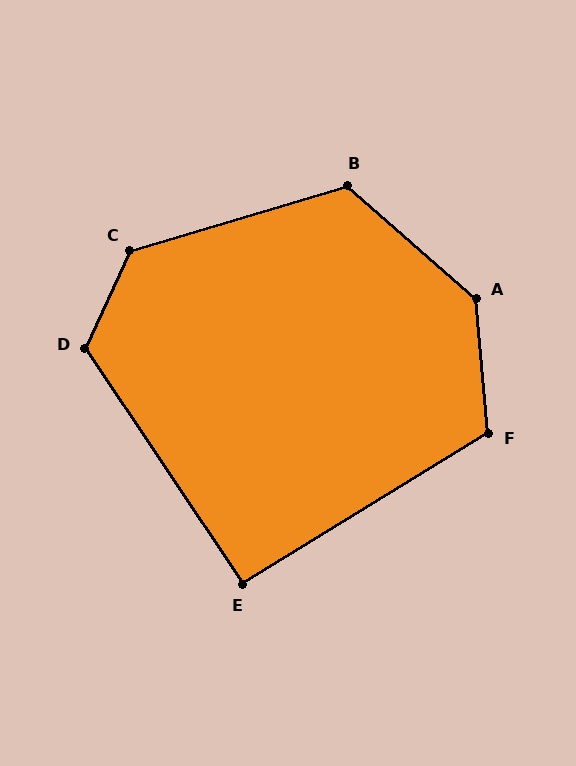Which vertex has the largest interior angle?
A, at approximately 136 degrees.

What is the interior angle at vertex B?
Approximately 122 degrees (obtuse).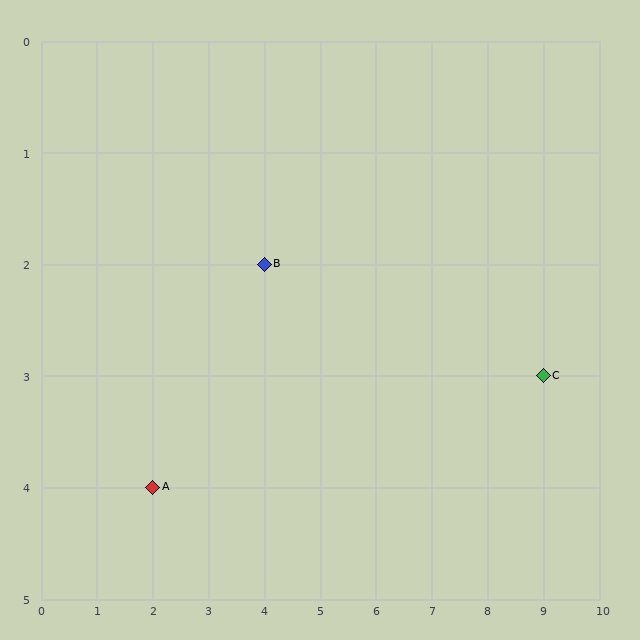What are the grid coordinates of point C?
Point C is at grid coordinates (9, 3).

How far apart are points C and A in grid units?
Points C and A are 7 columns and 1 row apart (about 7.1 grid units diagonally).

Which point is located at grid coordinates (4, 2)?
Point B is at (4, 2).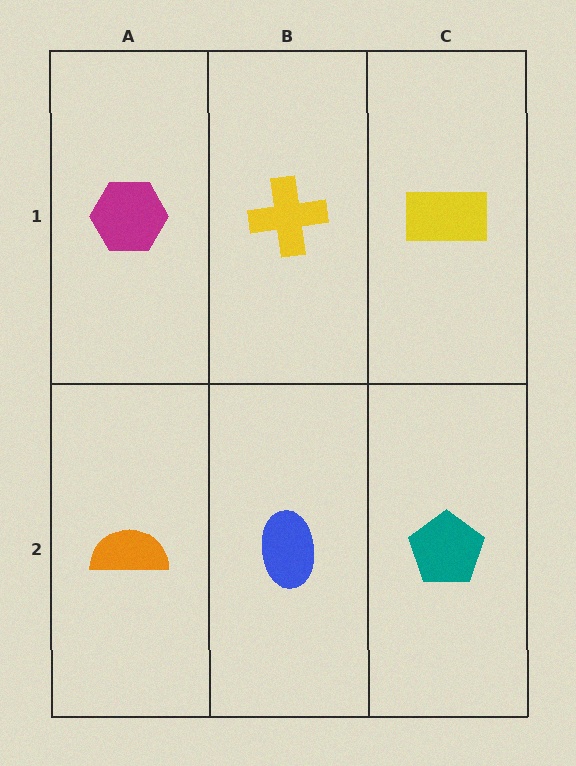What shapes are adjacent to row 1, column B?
A blue ellipse (row 2, column B), a magenta hexagon (row 1, column A), a yellow rectangle (row 1, column C).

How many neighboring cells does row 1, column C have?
2.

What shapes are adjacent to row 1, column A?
An orange semicircle (row 2, column A), a yellow cross (row 1, column B).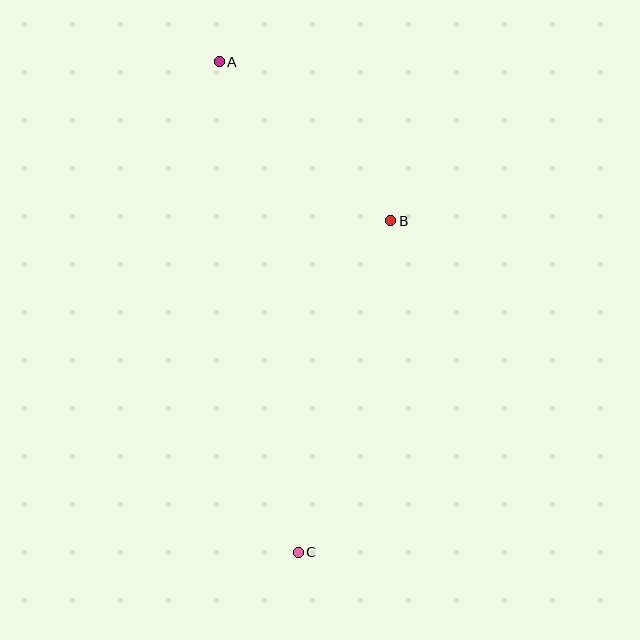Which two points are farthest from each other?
Points A and C are farthest from each other.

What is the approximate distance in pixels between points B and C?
The distance between B and C is approximately 344 pixels.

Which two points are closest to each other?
Points A and B are closest to each other.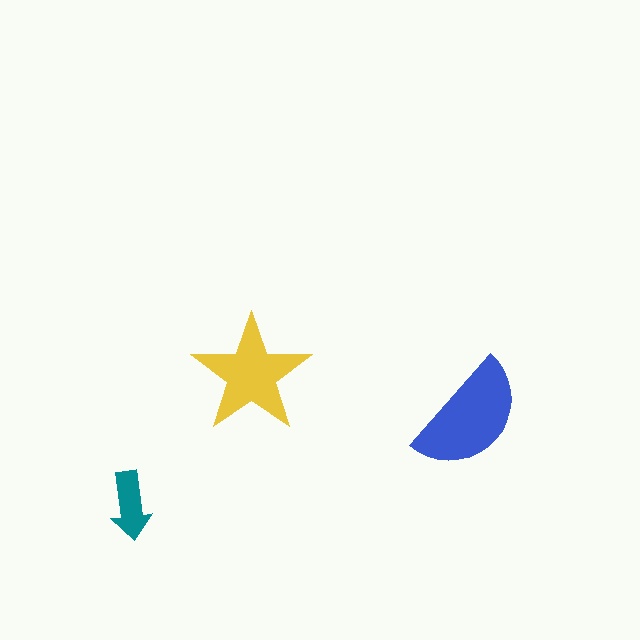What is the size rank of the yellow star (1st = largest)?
2nd.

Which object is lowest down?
The teal arrow is bottommost.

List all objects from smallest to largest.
The teal arrow, the yellow star, the blue semicircle.